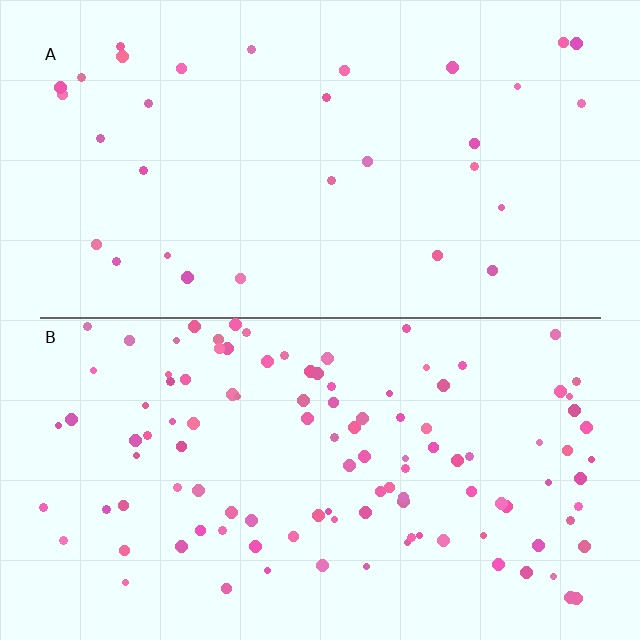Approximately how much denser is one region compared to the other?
Approximately 3.6× — region B over region A.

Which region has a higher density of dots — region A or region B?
B (the bottom).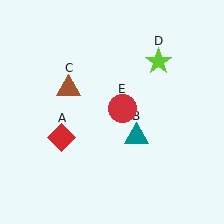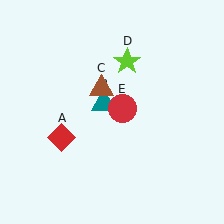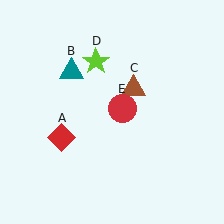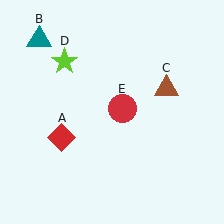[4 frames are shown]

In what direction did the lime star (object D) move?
The lime star (object D) moved left.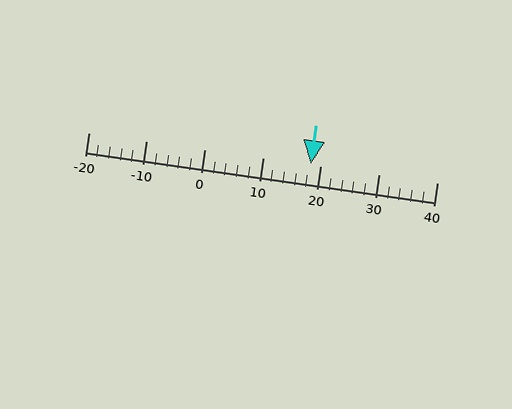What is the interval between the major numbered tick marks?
The major tick marks are spaced 10 units apart.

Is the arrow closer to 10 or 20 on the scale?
The arrow is closer to 20.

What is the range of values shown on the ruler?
The ruler shows values from -20 to 40.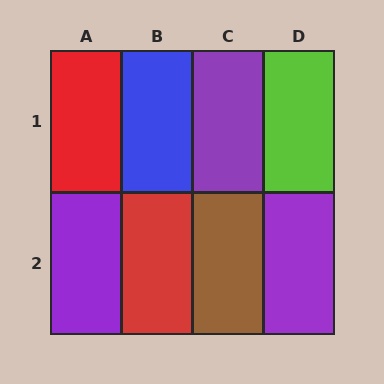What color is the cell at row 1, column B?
Blue.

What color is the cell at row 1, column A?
Red.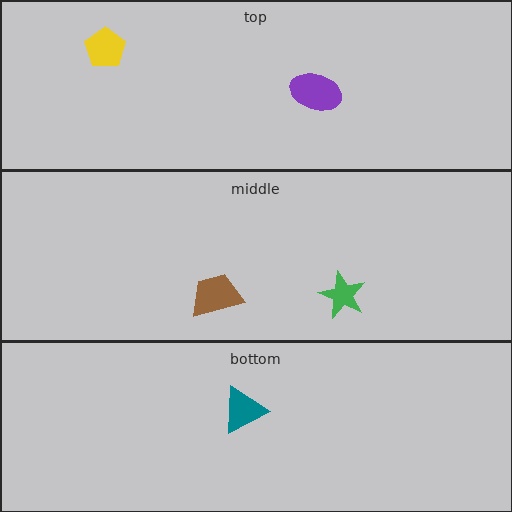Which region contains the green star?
The middle region.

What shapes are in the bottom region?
The teal triangle.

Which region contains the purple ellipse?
The top region.